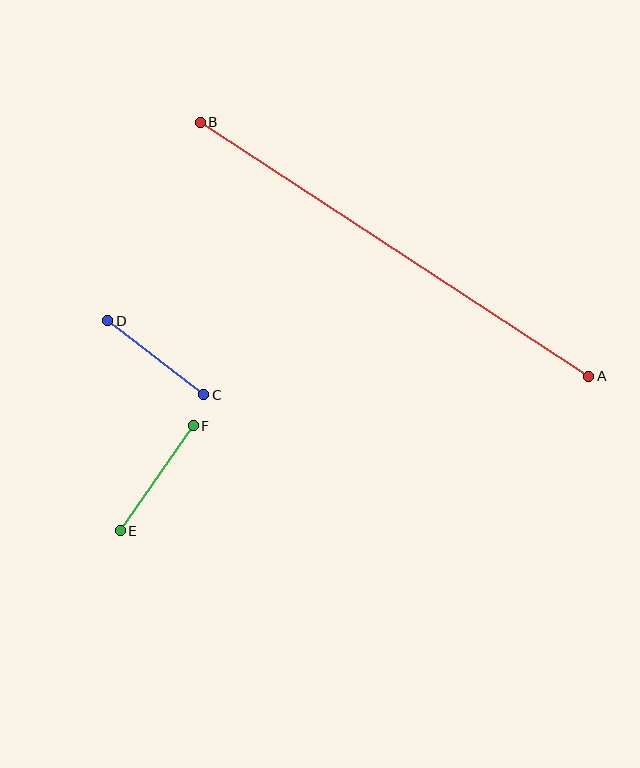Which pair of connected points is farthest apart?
Points A and B are farthest apart.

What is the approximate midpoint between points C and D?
The midpoint is at approximately (156, 358) pixels.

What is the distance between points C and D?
The distance is approximately 121 pixels.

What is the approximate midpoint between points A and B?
The midpoint is at approximately (394, 249) pixels.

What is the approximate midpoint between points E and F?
The midpoint is at approximately (157, 478) pixels.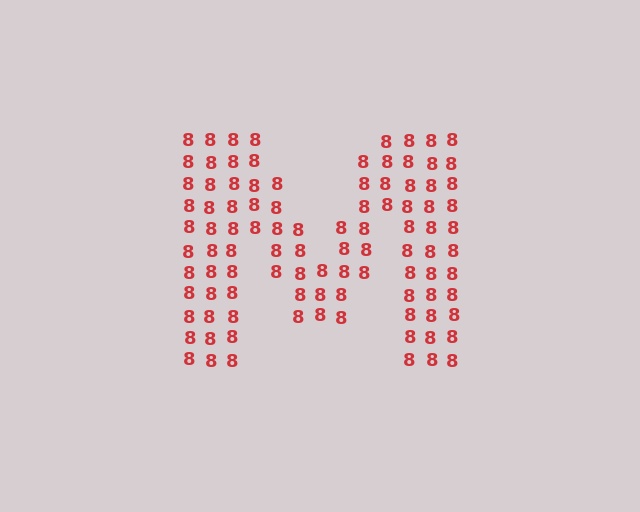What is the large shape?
The large shape is the letter M.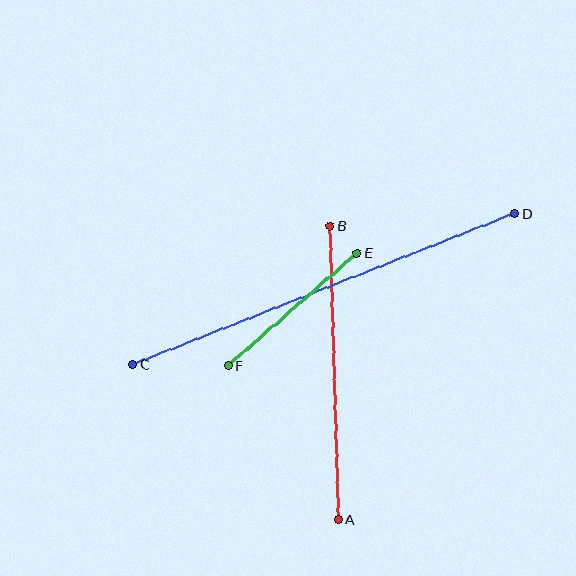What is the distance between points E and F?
The distance is approximately 171 pixels.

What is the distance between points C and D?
The distance is approximately 410 pixels.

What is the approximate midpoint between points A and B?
The midpoint is at approximately (334, 373) pixels.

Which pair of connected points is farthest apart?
Points C and D are farthest apart.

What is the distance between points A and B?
The distance is approximately 294 pixels.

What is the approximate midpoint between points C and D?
The midpoint is at approximately (324, 289) pixels.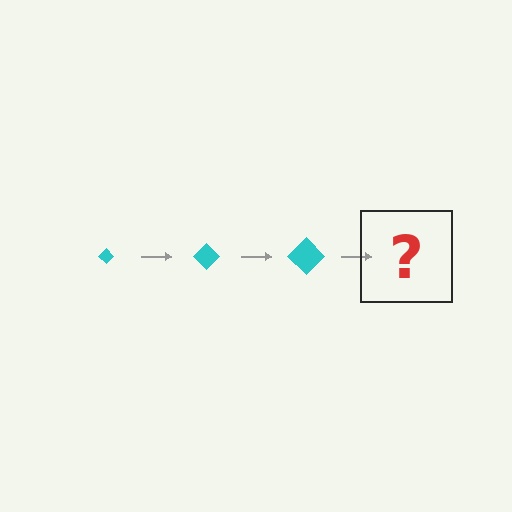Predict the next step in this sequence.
The next step is a cyan diamond, larger than the previous one.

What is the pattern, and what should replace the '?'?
The pattern is that the diamond gets progressively larger each step. The '?' should be a cyan diamond, larger than the previous one.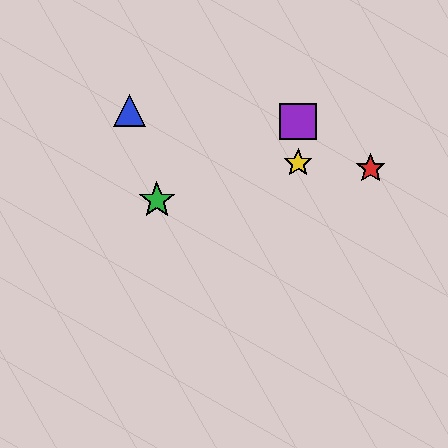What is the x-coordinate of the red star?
The red star is at x≈371.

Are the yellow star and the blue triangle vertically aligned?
No, the yellow star is at x≈298 and the blue triangle is at x≈130.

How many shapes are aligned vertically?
2 shapes (the yellow star, the purple square) are aligned vertically.